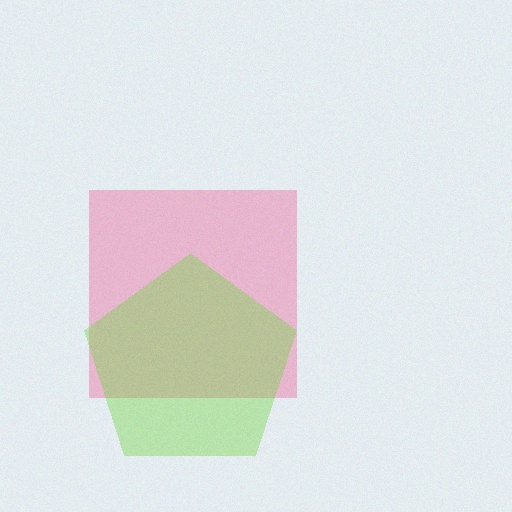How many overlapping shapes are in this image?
There are 2 overlapping shapes in the image.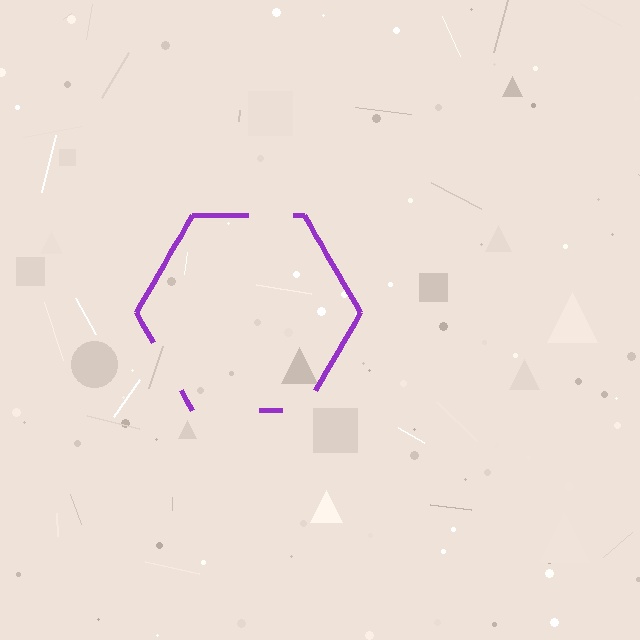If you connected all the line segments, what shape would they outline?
They would outline a hexagon.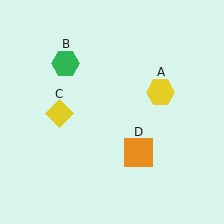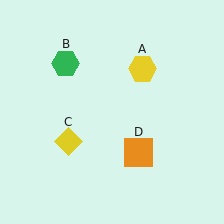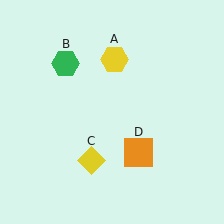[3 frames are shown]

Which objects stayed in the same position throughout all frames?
Green hexagon (object B) and orange square (object D) remained stationary.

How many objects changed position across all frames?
2 objects changed position: yellow hexagon (object A), yellow diamond (object C).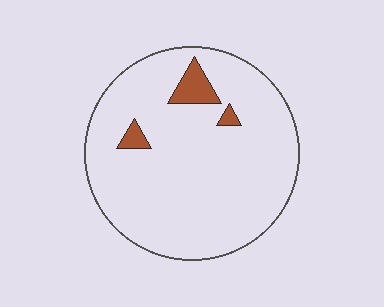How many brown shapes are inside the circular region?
3.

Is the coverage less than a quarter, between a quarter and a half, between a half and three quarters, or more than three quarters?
Less than a quarter.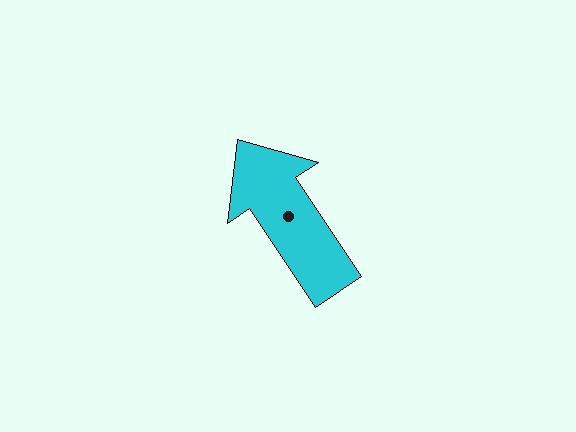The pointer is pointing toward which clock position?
Roughly 11 o'clock.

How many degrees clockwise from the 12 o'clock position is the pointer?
Approximately 326 degrees.